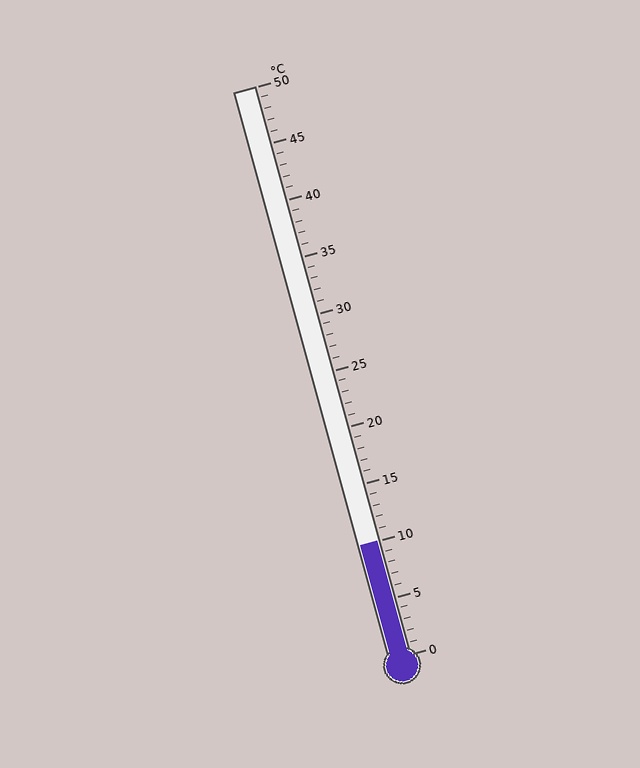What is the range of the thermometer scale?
The thermometer scale ranges from 0°C to 50°C.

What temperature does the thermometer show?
The thermometer shows approximately 10°C.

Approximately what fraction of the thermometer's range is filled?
The thermometer is filled to approximately 20% of its range.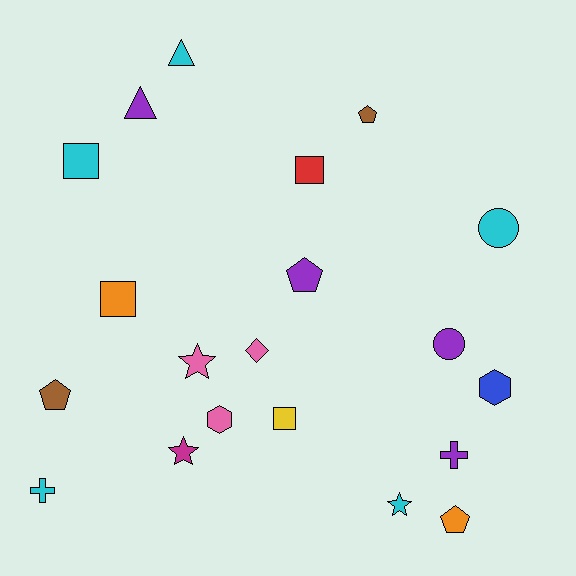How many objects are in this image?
There are 20 objects.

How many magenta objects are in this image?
There is 1 magenta object.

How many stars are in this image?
There are 3 stars.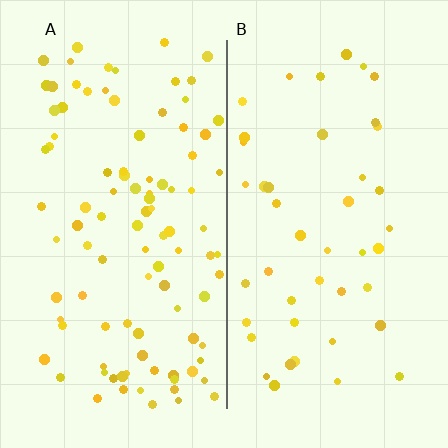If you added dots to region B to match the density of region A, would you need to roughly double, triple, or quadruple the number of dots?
Approximately double.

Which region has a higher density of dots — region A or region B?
A (the left).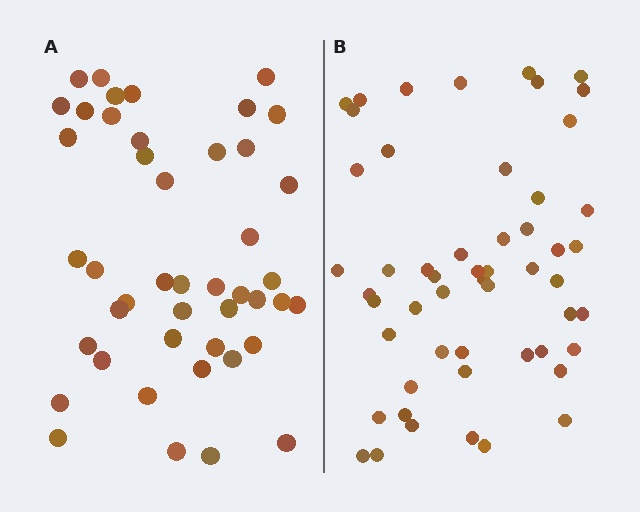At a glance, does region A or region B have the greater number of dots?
Region B (the right region) has more dots.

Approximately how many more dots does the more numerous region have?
Region B has roughly 8 or so more dots than region A.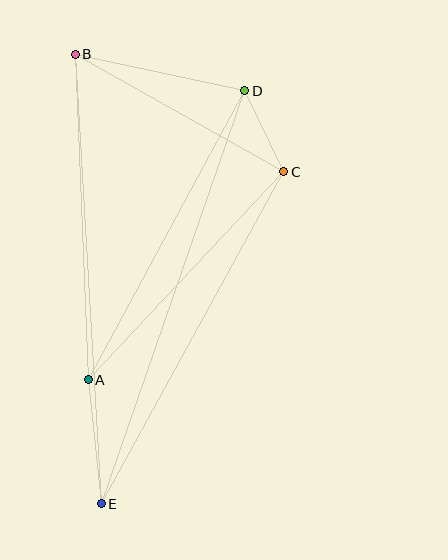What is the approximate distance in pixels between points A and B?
The distance between A and B is approximately 326 pixels.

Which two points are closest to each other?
Points C and D are closest to each other.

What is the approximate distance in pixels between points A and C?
The distance between A and C is approximately 286 pixels.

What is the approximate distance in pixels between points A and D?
The distance between A and D is approximately 329 pixels.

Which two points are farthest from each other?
Points B and E are farthest from each other.